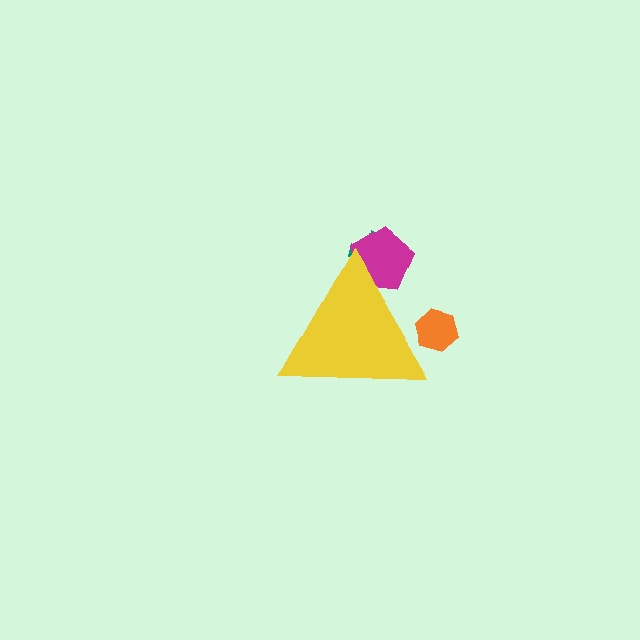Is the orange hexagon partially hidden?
Yes, the orange hexagon is partially hidden behind the yellow triangle.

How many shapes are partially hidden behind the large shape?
3 shapes are partially hidden.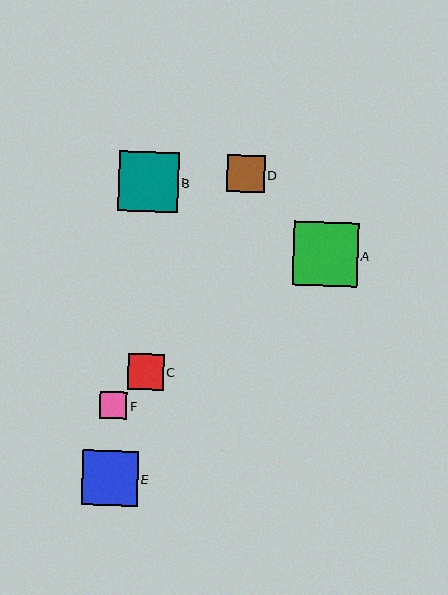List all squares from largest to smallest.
From largest to smallest: A, B, E, D, C, F.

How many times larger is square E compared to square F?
Square E is approximately 2.0 times the size of square F.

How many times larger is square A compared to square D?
Square A is approximately 1.7 times the size of square D.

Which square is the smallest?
Square F is the smallest with a size of approximately 27 pixels.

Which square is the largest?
Square A is the largest with a size of approximately 65 pixels.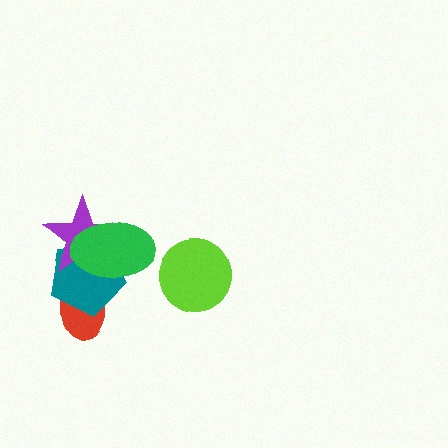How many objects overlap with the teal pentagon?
3 objects overlap with the teal pentagon.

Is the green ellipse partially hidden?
No, no other shape covers it.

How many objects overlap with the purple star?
3 objects overlap with the purple star.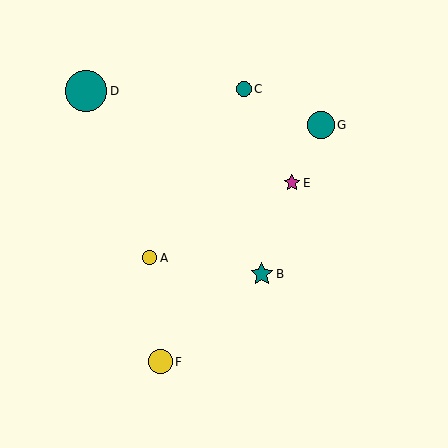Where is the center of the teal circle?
The center of the teal circle is at (86, 91).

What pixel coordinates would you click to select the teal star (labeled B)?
Click at (262, 274) to select the teal star B.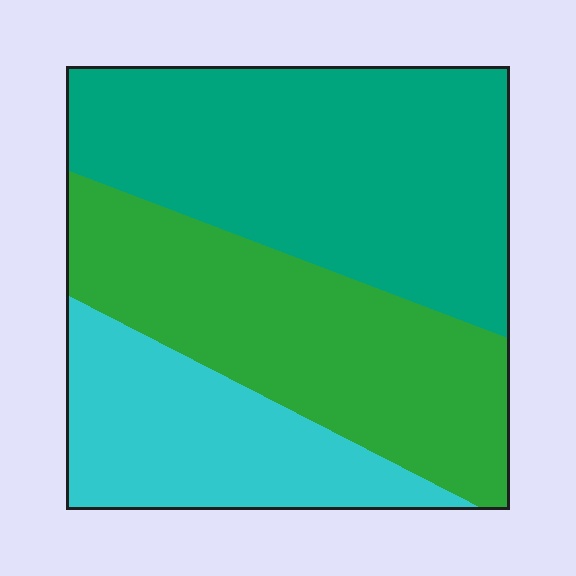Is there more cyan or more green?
Green.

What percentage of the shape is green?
Green takes up between a third and a half of the shape.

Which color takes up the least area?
Cyan, at roughly 25%.